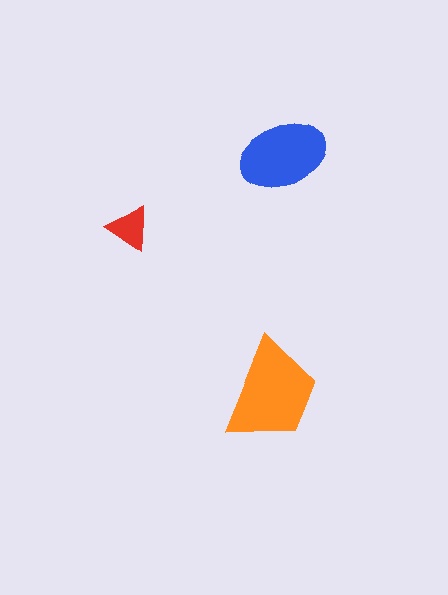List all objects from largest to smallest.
The orange trapezoid, the blue ellipse, the red triangle.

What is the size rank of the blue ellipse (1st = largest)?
2nd.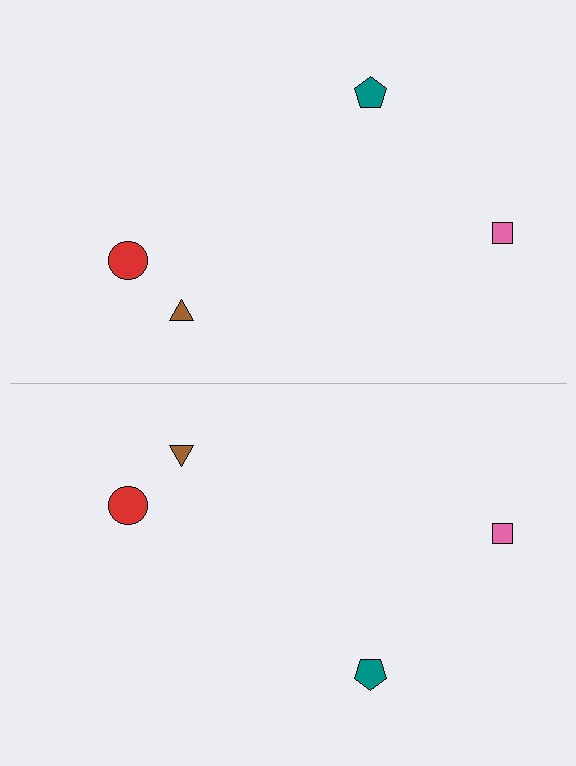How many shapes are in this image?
There are 8 shapes in this image.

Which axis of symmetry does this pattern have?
The pattern has a horizontal axis of symmetry running through the center of the image.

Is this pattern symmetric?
Yes, this pattern has bilateral (reflection) symmetry.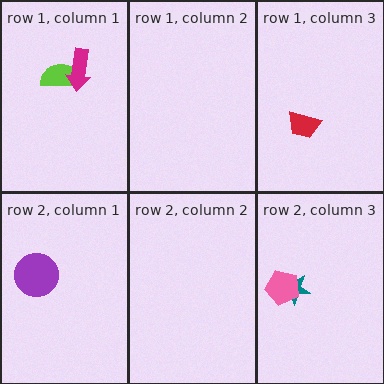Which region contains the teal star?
The row 2, column 3 region.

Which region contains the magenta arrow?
The row 1, column 1 region.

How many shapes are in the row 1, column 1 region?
2.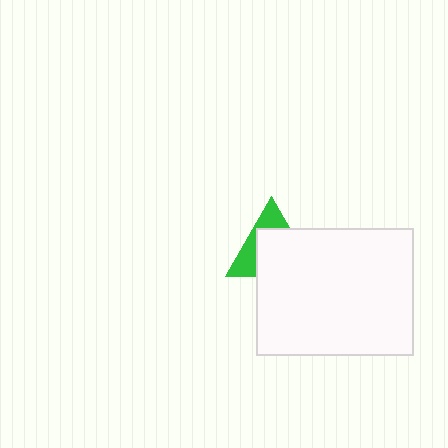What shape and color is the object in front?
The object in front is a white rectangle.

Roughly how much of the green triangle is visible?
A small part of it is visible (roughly 37%).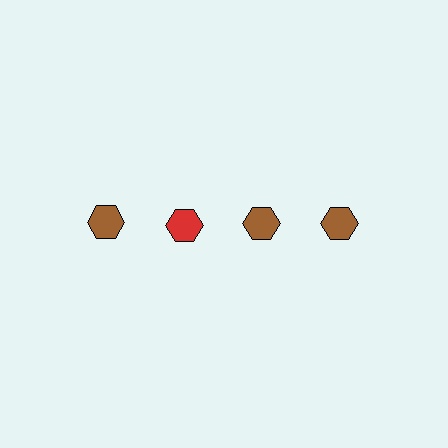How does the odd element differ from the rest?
It has a different color: red instead of brown.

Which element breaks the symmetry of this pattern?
The red hexagon in the top row, second from left column breaks the symmetry. All other shapes are brown hexagons.